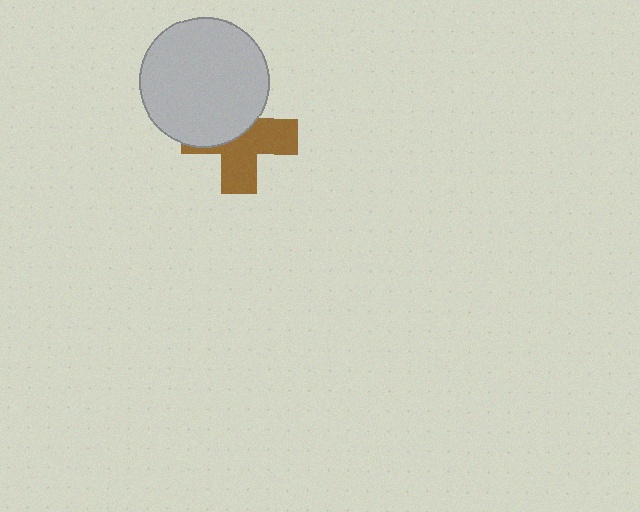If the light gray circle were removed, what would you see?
You would see the complete brown cross.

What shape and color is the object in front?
The object in front is a light gray circle.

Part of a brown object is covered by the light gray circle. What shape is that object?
It is a cross.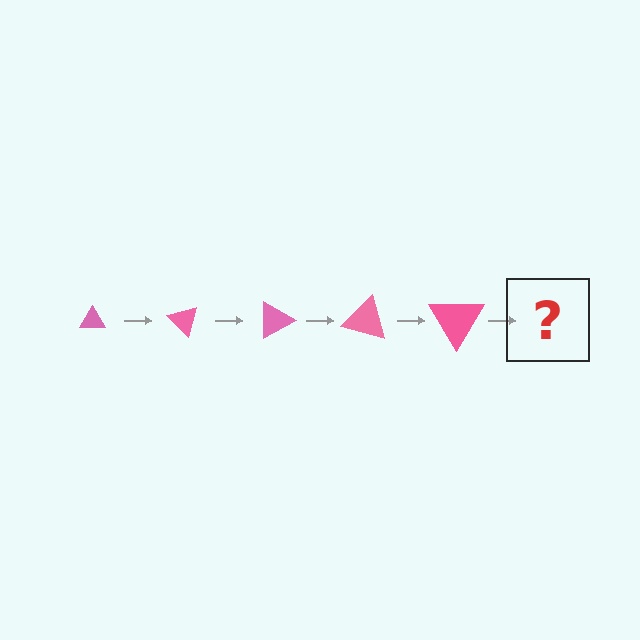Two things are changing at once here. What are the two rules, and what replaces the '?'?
The two rules are that the triangle grows larger each step and it rotates 45 degrees each step. The '?' should be a triangle, larger than the previous one and rotated 225 degrees from the start.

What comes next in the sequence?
The next element should be a triangle, larger than the previous one and rotated 225 degrees from the start.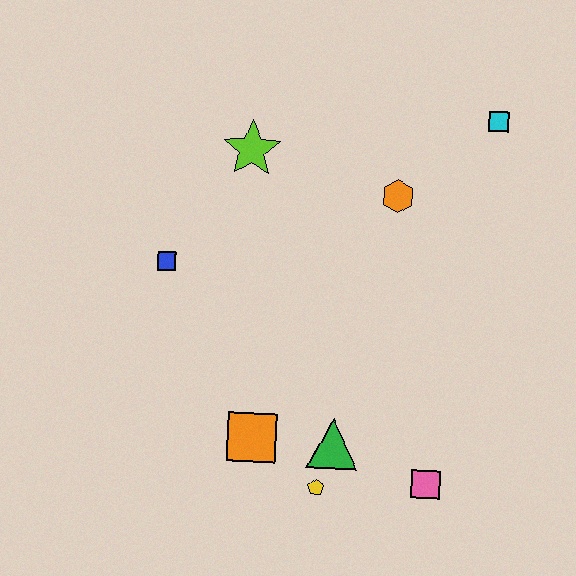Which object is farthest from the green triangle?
The cyan square is farthest from the green triangle.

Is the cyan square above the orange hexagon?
Yes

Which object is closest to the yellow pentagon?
The green triangle is closest to the yellow pentagon.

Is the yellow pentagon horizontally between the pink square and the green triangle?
No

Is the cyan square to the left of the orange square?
No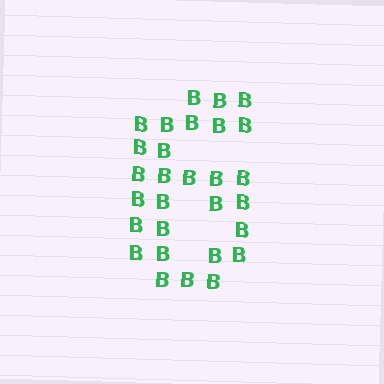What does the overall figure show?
The overall figure shows the digit 6.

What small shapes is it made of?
It is made of small letter B's.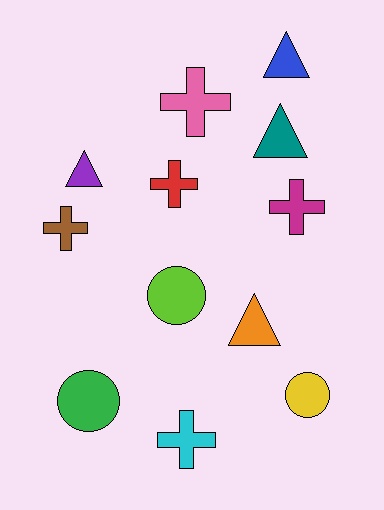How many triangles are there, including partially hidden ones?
There are 4 triangles.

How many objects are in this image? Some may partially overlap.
There are 12 objects.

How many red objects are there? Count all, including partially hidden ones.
There is 1 red object.